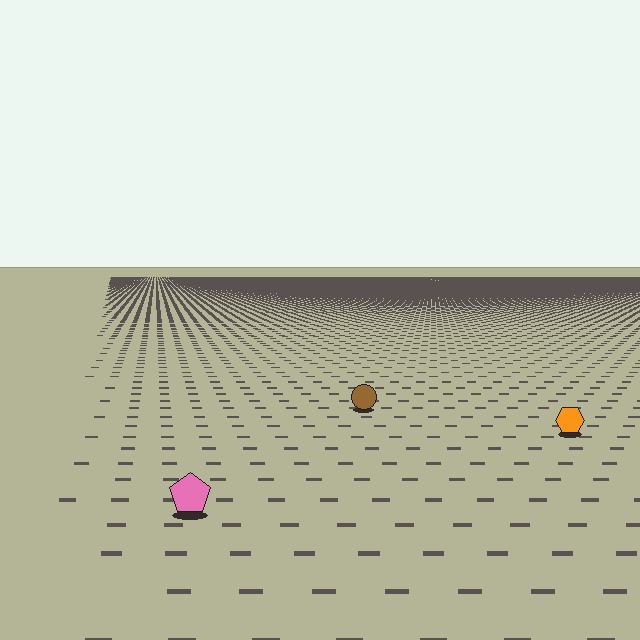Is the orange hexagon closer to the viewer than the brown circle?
Yes. The orange hexagon is closer — you can tell from the texture gradient: the ground texture is coarser near it.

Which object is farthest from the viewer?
The brown circle is farthest from the viewer. It appears smaller and the ground texture around it is denser.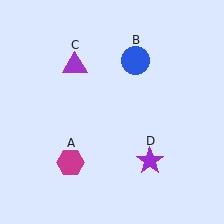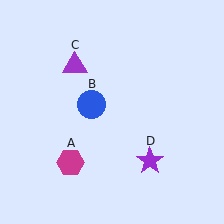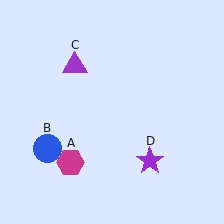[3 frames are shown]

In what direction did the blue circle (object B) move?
The blue circle (object B) moved down and to the left.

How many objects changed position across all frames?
1 object changed position: blue circle (object B).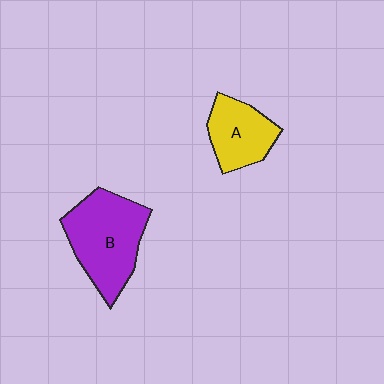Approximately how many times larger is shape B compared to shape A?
Approximately 1.6 times.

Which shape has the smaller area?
Shape A (yellow).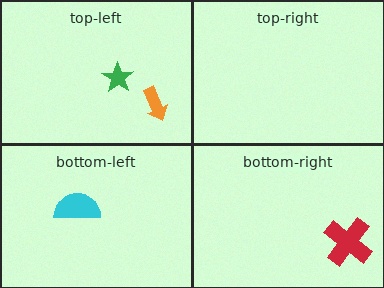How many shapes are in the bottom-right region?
1.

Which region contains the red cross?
The bottom-right region.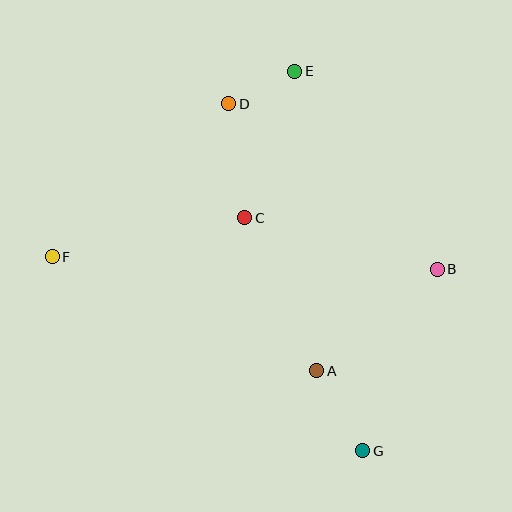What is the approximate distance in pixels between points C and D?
The distance between C and D is approximately 115 pixels.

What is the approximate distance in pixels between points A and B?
The distance between A and B is approximately 158 pixels.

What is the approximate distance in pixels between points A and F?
The distance between A and F is approximately 288 pixels.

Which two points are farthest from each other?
Points E and G are farthest from each other.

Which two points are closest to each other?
Points D and E are closest to each other.